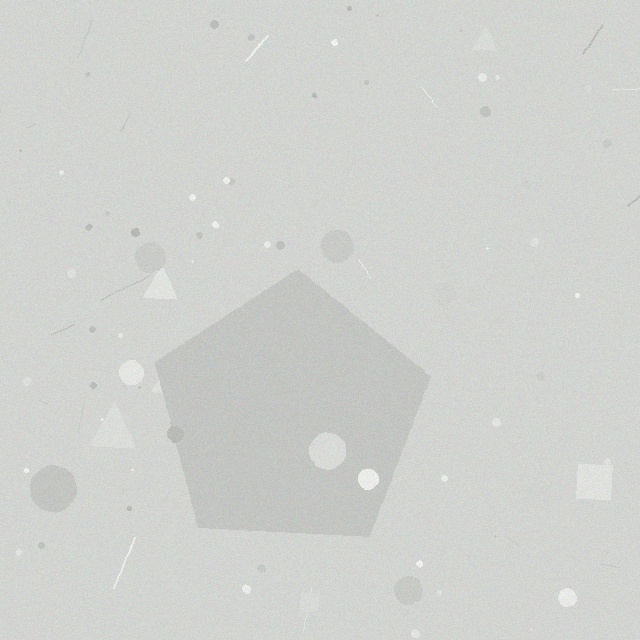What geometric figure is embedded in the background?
A pentagon is embedded in the background.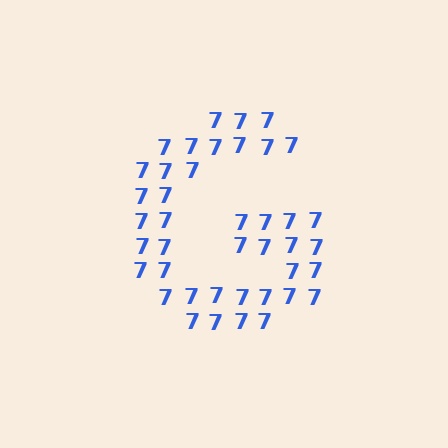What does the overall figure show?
The overall figure shows the letter G.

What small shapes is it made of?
It is made of small digit 7's.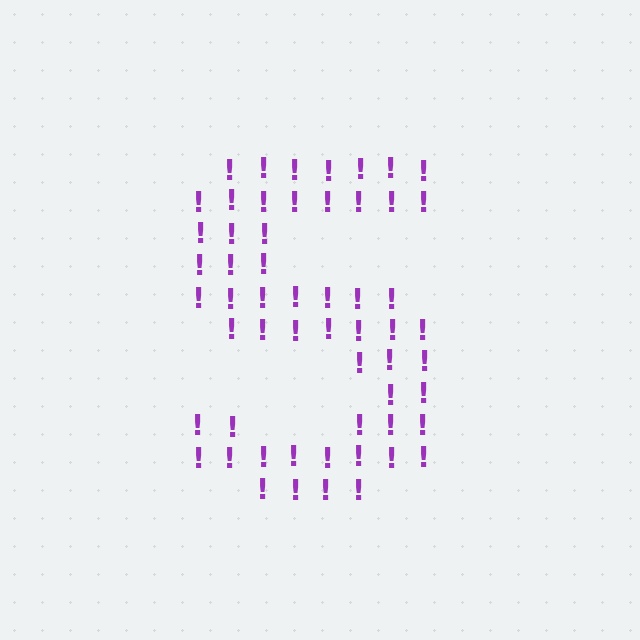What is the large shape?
The large shape is the letter S.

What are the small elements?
The small elements are exclamation marks.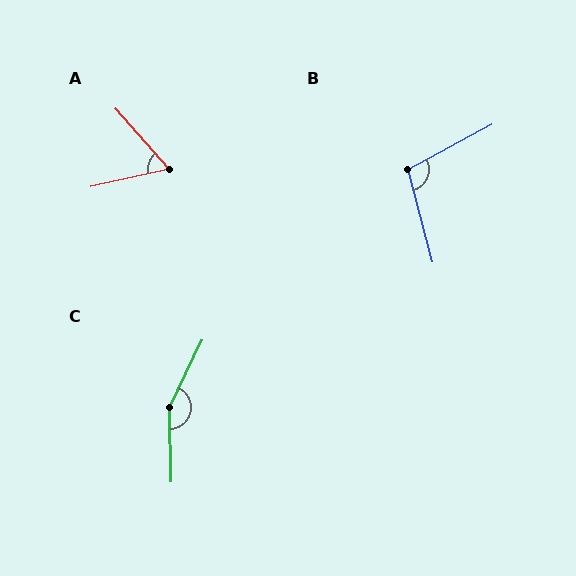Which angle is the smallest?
A, at approximately 61 degrees.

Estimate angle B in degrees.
Approximately 104 degrees.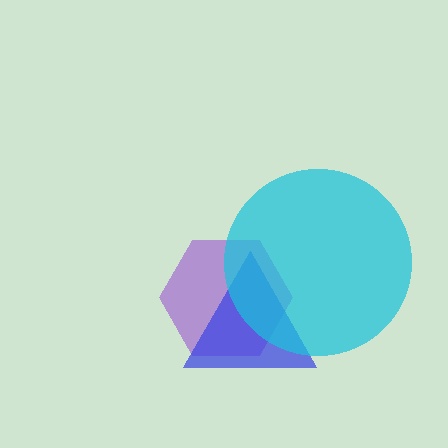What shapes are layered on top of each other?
The layered shapes are: a purple hexagon, a blue triangle, a cyan circle.